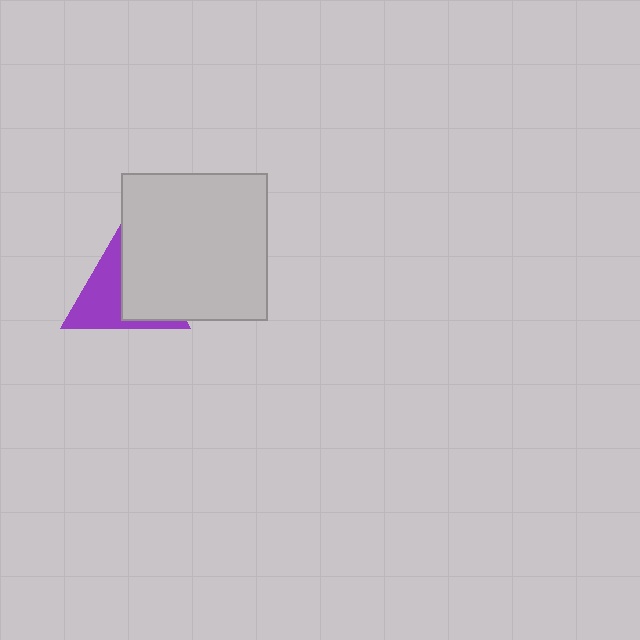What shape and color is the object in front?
The object in front is a light gray square.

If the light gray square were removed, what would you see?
You would see the complete purple triangle.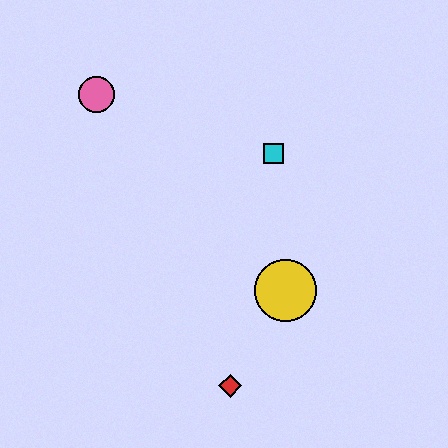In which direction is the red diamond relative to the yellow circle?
The red diamond is below the yellow circle.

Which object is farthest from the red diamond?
The pink circle is farthest from the red diamond.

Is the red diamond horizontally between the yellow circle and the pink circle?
Yes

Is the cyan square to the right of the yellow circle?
No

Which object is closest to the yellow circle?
The red diamond is closest to the yellow circle.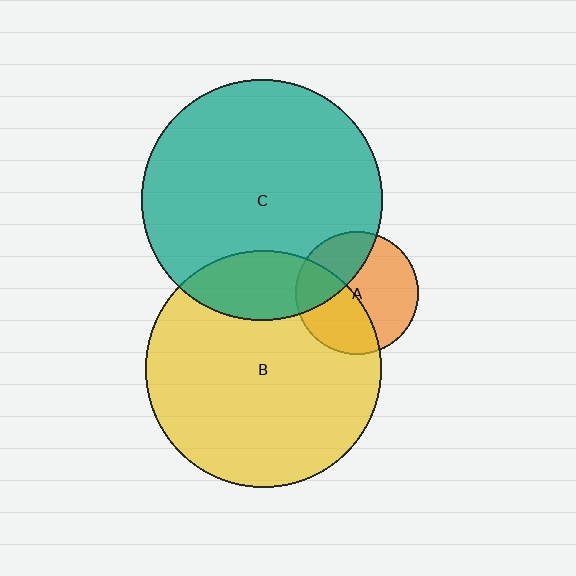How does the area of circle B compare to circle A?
Approximately 3.7 times.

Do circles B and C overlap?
Yes.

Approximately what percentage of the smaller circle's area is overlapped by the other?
Approximately 20%.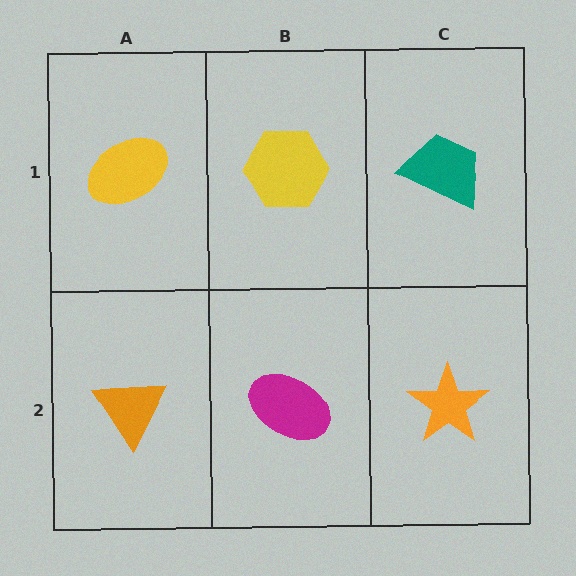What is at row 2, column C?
An orange star.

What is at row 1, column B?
A yellow hexagon.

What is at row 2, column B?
A magenta ellipse.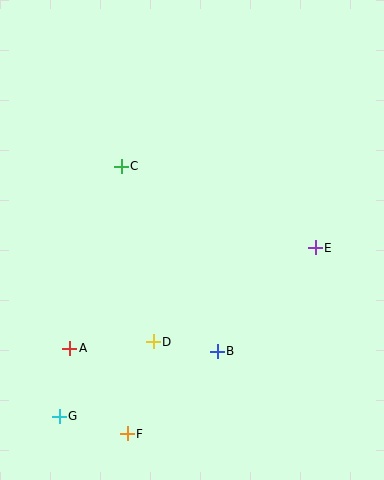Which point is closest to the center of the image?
Point C at (121, 166) is closest to the center.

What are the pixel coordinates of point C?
Point C is at (121, 166).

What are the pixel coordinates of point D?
Point D is at (153, 342).